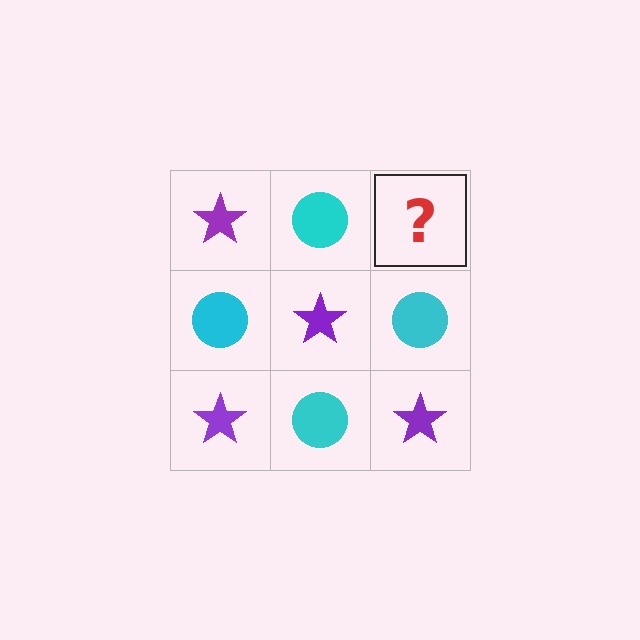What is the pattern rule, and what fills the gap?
The rule is that it alternates purple star and cyan circle in a checkerboard pattern. The gap should be filled with a purple star.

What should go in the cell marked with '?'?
The missing cell should contain a purple star.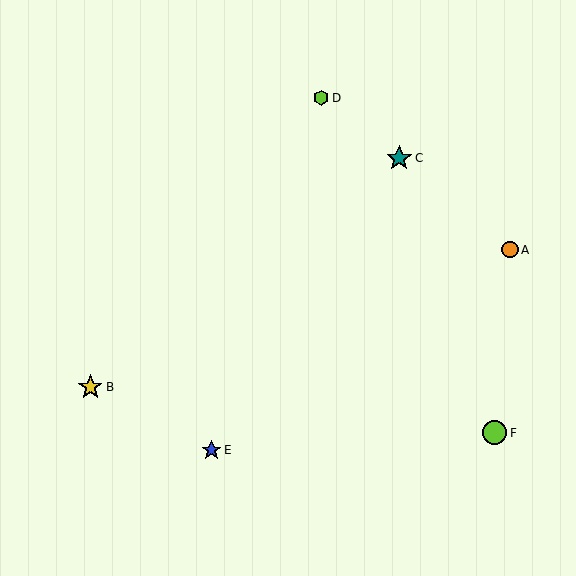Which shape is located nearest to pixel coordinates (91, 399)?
The yellow star (labeled B) at (90, 387) is nearest to that location.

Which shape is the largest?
The teal star (labeled C) is the largest.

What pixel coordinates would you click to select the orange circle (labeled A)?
Click at (510, 250) to select the orange circle A.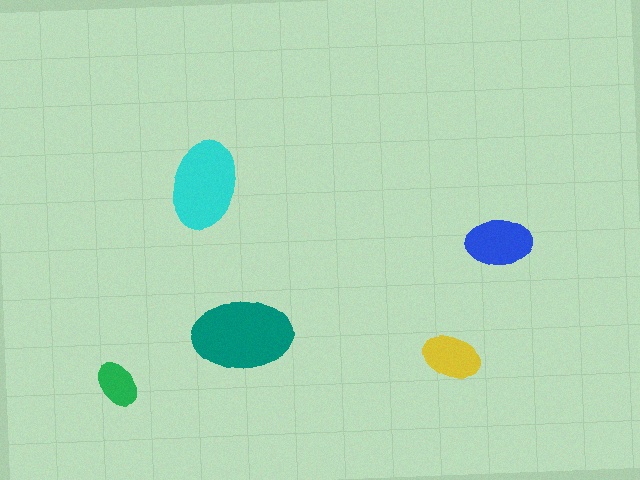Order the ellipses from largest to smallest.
the teal one, the cyan one, the blue one, the yellow one, the green one.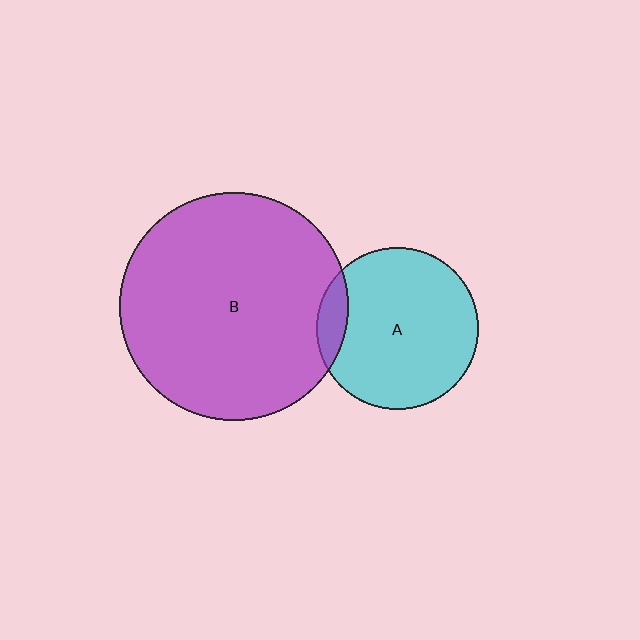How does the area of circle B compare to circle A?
Approximately 2.0 times.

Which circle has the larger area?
Circle B (purple).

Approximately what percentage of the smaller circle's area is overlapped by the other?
Approximately 10%.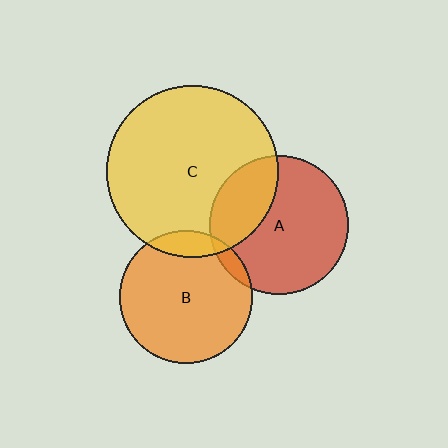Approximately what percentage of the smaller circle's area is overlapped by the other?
Approximately 10%.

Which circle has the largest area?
Circle C (yellow).